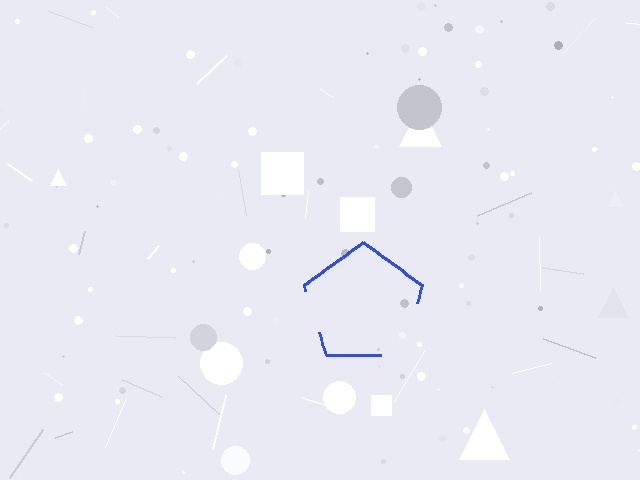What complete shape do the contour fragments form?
The contour fragments form a pentagon.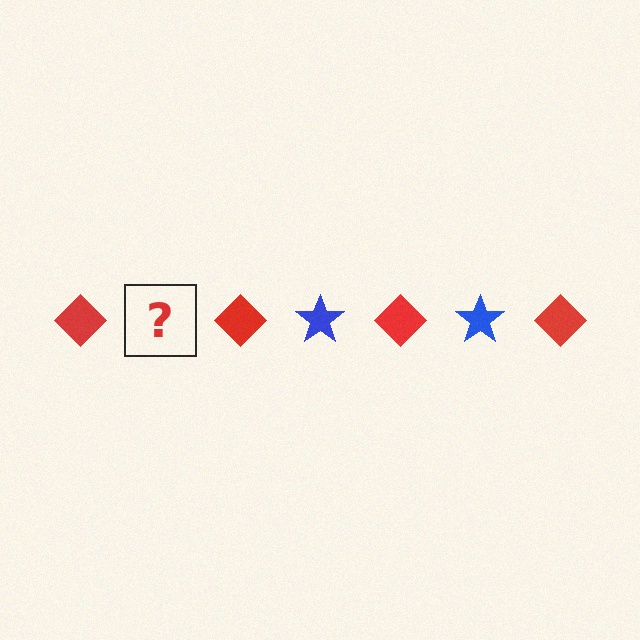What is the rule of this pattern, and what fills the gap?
The rule is that the pattern alternates between red diamond and blue star. The gap should be filled with a blue star.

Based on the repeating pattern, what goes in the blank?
The blank should be a blue star.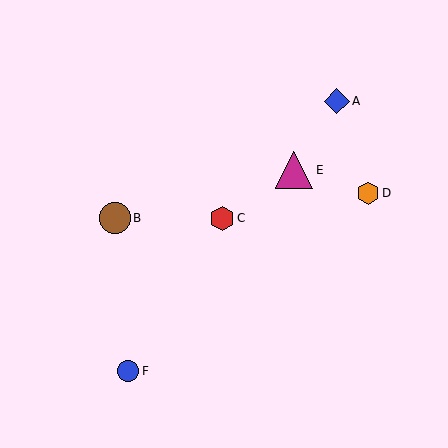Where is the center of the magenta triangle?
The center of the magenta triangle is at (294, 170).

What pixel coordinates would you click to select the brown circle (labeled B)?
Click at (115, 218) to select the brown circle B.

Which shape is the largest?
The magenta triangle (labeled E) is the largest.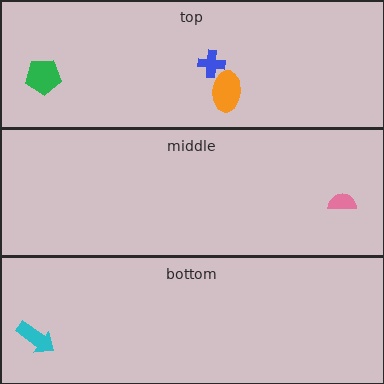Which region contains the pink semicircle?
The middle region.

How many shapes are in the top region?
3.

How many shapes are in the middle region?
1.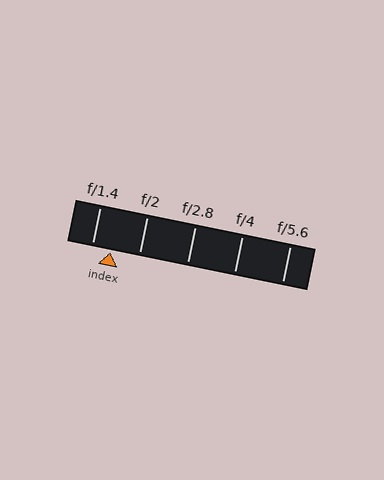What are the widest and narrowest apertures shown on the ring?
The widest aperture shown is f/1.4 and the narrowest is f/5.6.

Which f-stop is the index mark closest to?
The index mark is closest to f/1.4.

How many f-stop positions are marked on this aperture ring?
There are 5 f-stop positions marked.